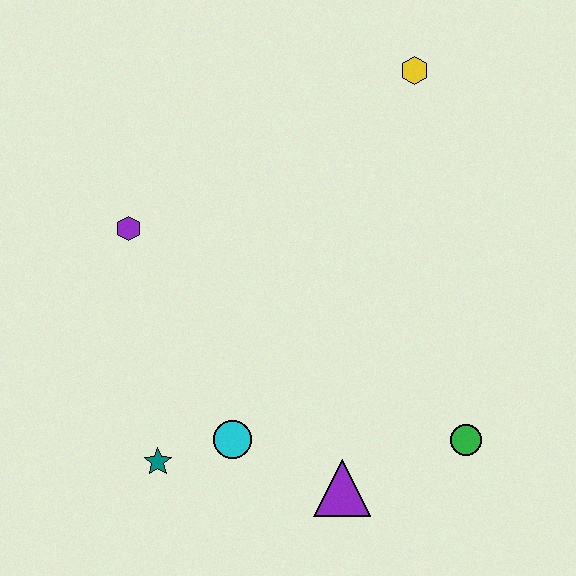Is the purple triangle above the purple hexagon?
No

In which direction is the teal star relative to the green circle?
The teal star is to the left of the green circle.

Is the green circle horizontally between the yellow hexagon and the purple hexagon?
No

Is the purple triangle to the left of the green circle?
Yes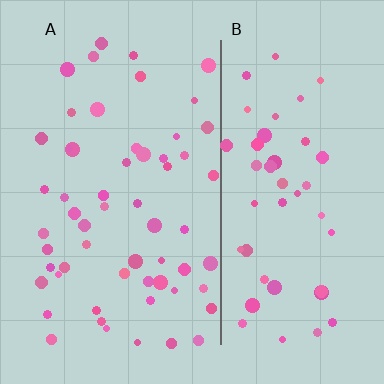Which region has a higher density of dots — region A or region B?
A (the left).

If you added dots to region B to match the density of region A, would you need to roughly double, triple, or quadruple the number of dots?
Approximately double.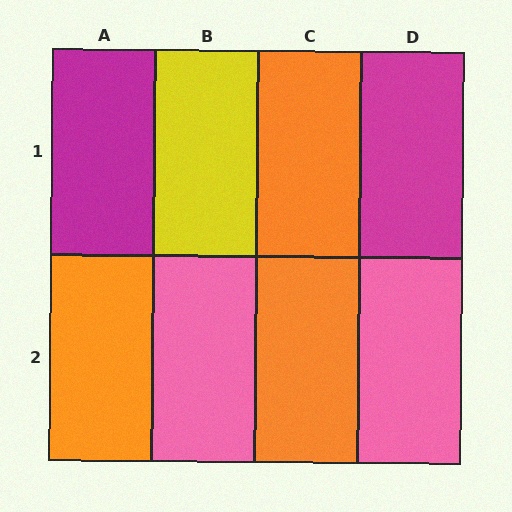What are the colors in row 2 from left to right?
Orange, pink, orange, pink.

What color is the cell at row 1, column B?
Yellow.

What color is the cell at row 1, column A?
Magenta.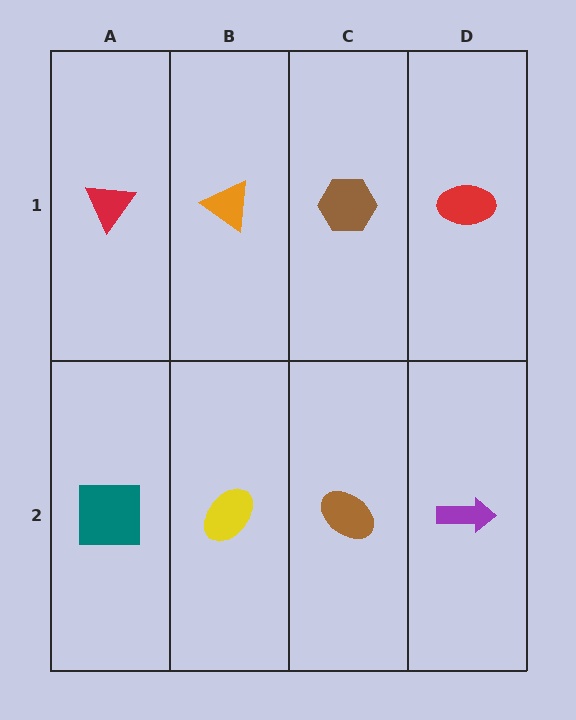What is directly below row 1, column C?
A brown ellipse.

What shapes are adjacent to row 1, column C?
A brown ellipse (row 2, column C), an orange triangle (row 1, column B), a red ellipse (row 1, column D).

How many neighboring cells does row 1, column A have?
2.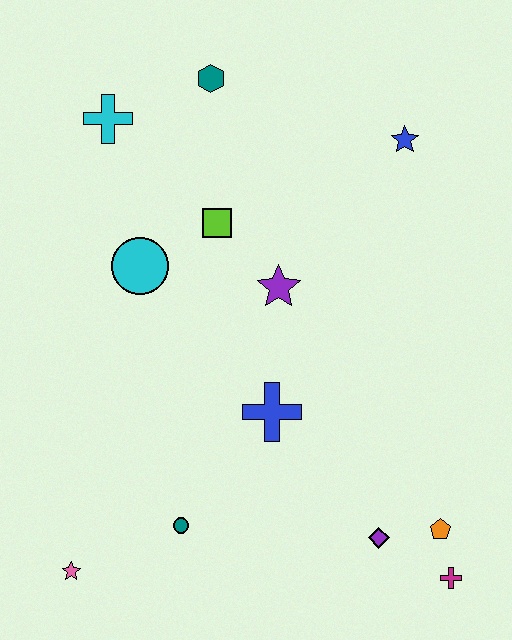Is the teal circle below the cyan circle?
Yes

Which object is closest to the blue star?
The purple star is closest to the blue star.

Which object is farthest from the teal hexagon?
The magenta cross is farthest from the teal hexagon.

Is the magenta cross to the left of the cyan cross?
No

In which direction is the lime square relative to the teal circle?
The lime square is above the teal circle.